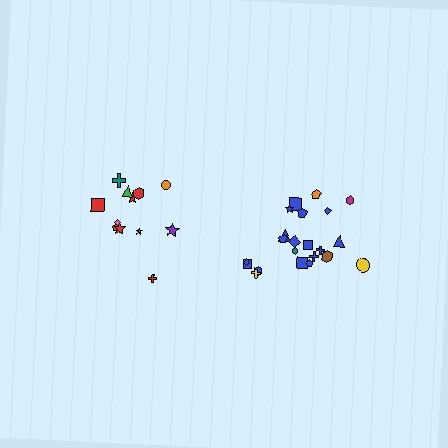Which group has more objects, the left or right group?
The right group.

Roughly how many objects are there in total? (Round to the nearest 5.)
Roughly 35 objects in total.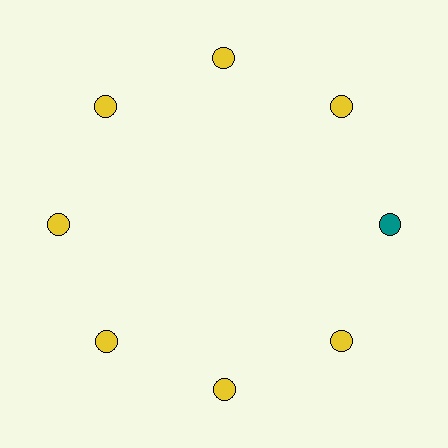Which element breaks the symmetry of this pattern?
The teal circle at roughly the 3 o'clock position breaks the symmetry. All other shapes are yellow circles.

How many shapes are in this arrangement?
There are 8 shapes arranged in a ring pattern.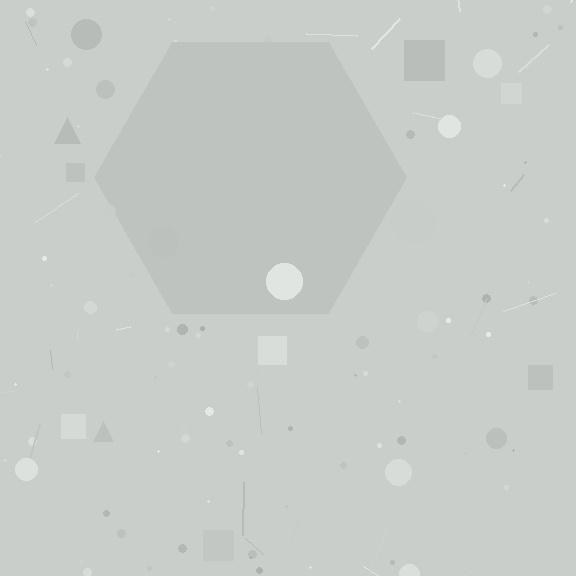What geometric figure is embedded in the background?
A hexagon is embedded in the background.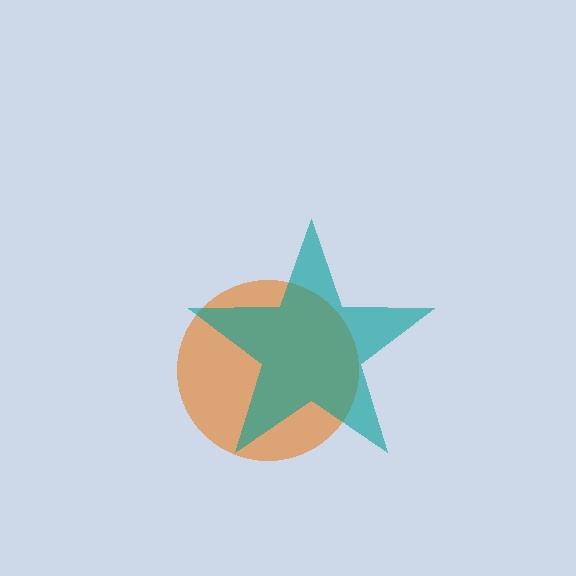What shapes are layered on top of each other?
The layered shapes are: an orange circle, a teal star.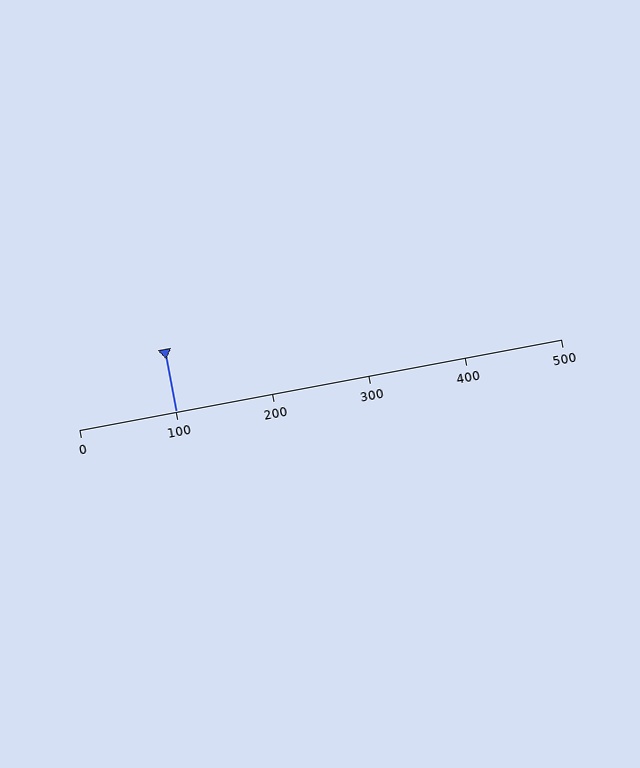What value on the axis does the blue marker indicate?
The marker indicates approximately 100.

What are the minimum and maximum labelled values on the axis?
The axis runs from 0 to 500.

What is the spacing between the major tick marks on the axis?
The major ticks are spaced 100 apart.